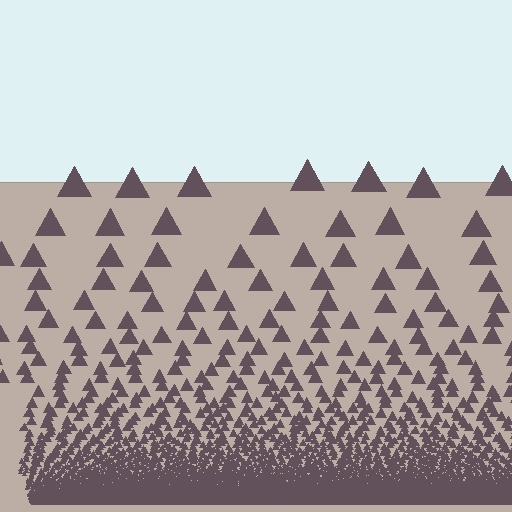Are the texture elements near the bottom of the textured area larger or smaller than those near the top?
Smaller. The gradient is inverted — elements near the bottom are smaller and denser.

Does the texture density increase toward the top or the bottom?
Density increases toward the bottom.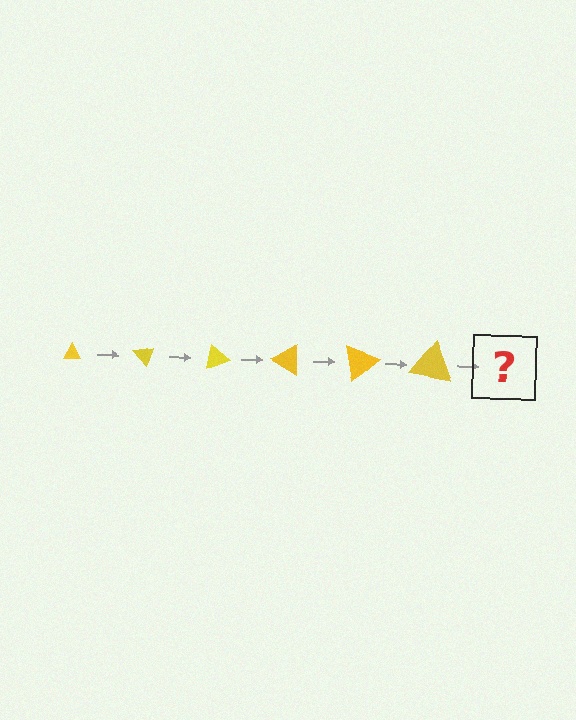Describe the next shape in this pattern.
It should be a triangle, larger than the previous one and rotated 300 degrees from the start.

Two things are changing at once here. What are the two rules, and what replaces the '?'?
The two rules are that the triangle grows larger each step and it rotates 50 degrees each step. The '?' should be a triangle, larger than the previous one and rotated 300 degrees from the start.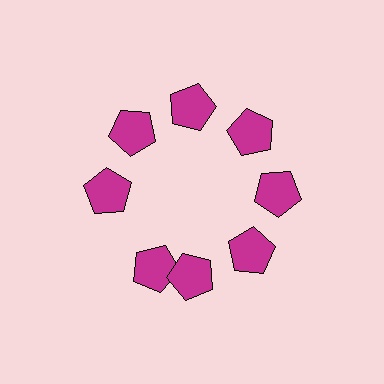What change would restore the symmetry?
The symmetry would be restored by rotating it back into even spacing with its neighbors so that all 8 pentagons sit at equal angles and equal distance from the center.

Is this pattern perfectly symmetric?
No. The 8 magenta pentagons are arranged in a ring, but one element near the 8 o'clock position is rotated out of alignment along the ring, breaking the 8-fold rotational symmetry.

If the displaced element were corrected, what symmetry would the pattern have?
It would have 8-fold rotational symmetry — the pattern would map onto itself every 45 degrees.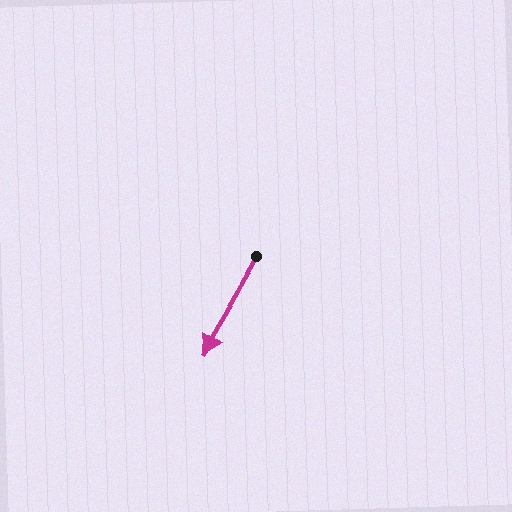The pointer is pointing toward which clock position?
Roughly 7 o'clock.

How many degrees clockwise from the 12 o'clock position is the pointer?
Approximately 210 degrees.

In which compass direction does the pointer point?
Southwest.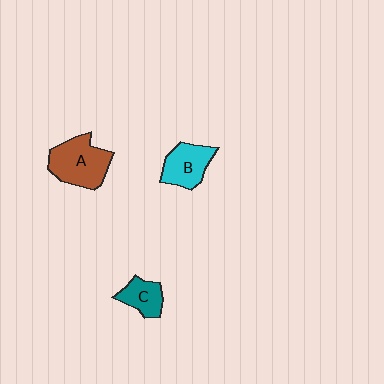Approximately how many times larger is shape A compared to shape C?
Approximately 1.9 times.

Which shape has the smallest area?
Shape C (teal).